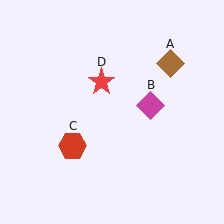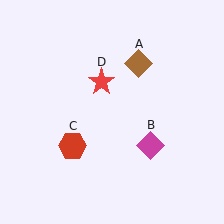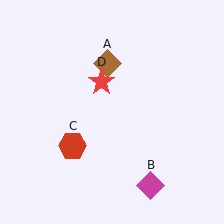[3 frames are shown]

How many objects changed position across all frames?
2 objects changed position: brown diamond (object A), magenta diamond (object B).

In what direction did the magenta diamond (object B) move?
The magenta diamond (object B) moved down.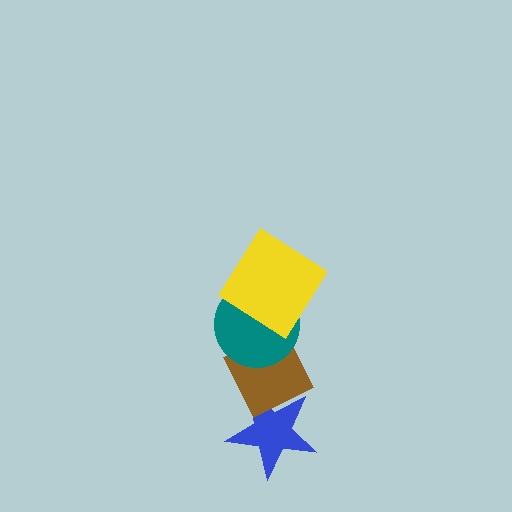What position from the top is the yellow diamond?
The yellow diamond is 1st from the top.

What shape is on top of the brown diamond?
The teal circle is on top of the brown diamond.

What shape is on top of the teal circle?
The yellow diamond is on top of the teal circle.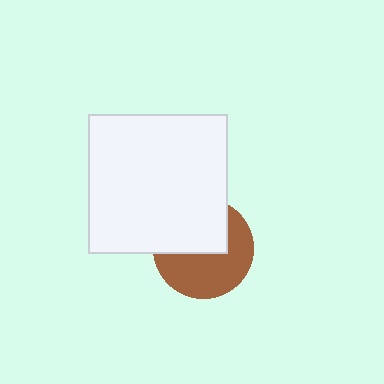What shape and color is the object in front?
The object in front is a white square.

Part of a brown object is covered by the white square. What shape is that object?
It is a circle.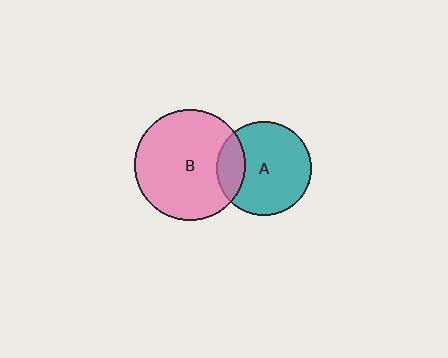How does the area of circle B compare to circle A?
Approximately 1.4 times.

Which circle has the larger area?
Circle B (pink).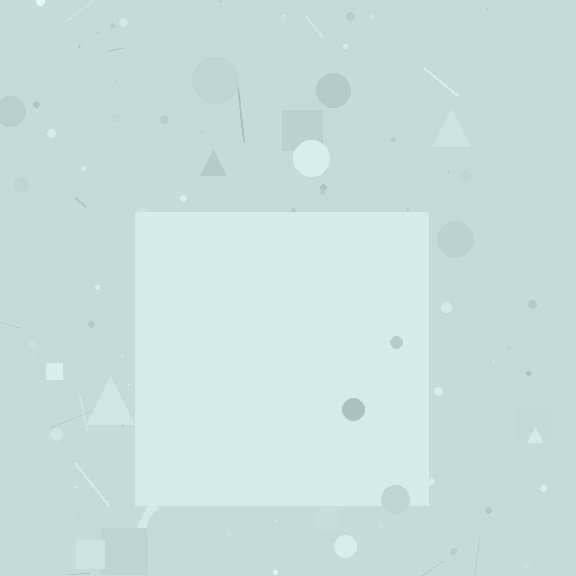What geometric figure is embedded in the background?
A square is embedded in the background.